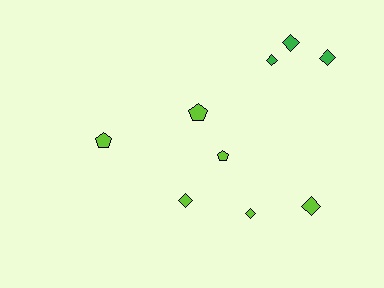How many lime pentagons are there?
There are 3 lime pentagons.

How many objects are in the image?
There are 9 objects.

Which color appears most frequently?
Lime, with 6 objects.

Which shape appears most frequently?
Diamond, with 6 objects.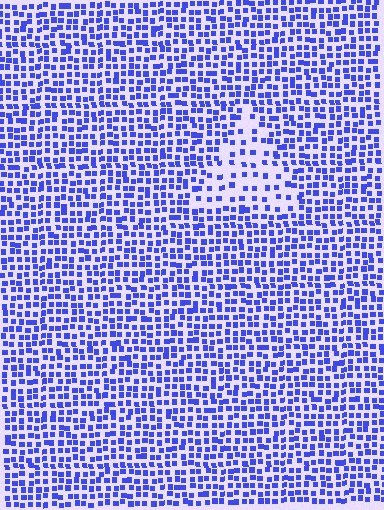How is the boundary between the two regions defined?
The boundary is defined by a change in element density (approximately 2.2x ratio). All elements are the same color, size, and shape.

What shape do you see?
I see a triangle.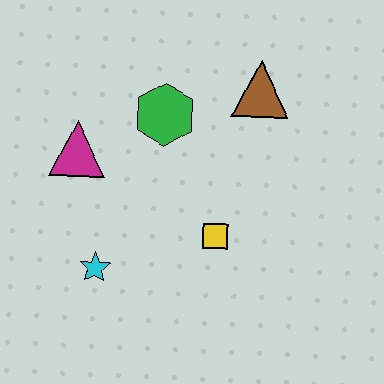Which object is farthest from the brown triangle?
The cyan star is farthest from the brown triangle.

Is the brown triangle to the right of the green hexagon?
Yes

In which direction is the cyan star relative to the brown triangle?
The cyan star is below the brown triangle.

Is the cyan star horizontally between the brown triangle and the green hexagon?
No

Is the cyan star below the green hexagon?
Yes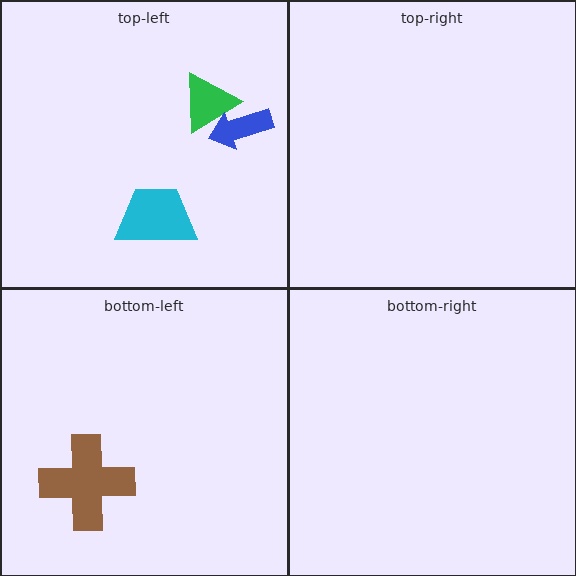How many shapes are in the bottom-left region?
1.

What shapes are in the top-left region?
The green triangle, the cyan trapezoid, the blue arrow.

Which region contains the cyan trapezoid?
The top-left region.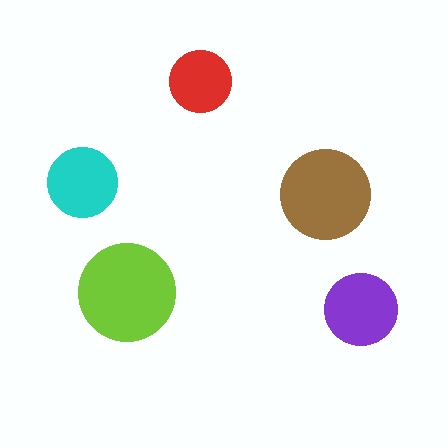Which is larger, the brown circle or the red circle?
The brown one.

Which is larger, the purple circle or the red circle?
The purple one.